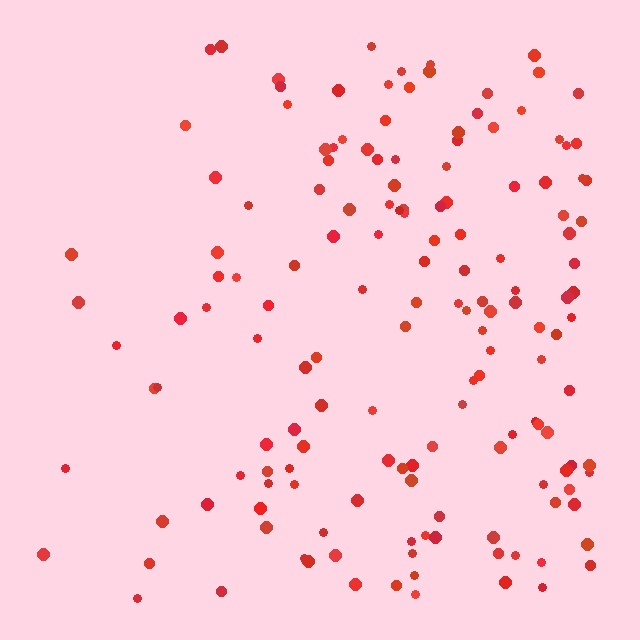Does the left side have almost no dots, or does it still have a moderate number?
Still a moderate number, just noticeably fewer than the right.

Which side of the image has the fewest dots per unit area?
The left.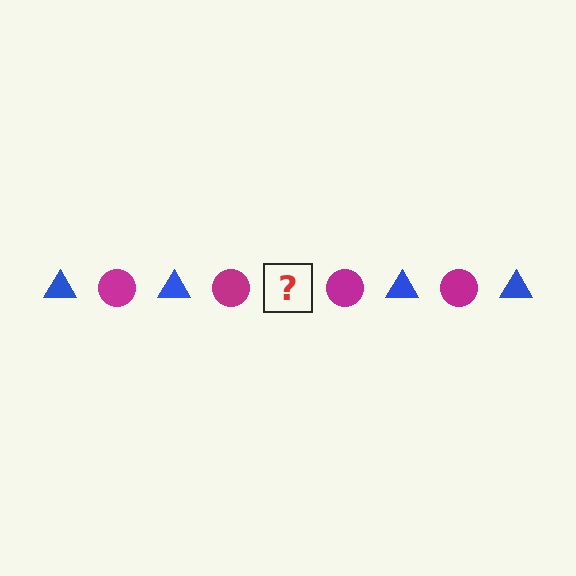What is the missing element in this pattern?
The missing element is a blue triangle.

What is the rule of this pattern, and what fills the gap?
The rule is that the pattern alternates between blue triangle and magenta circle. The gap should be filled with a blue triangle.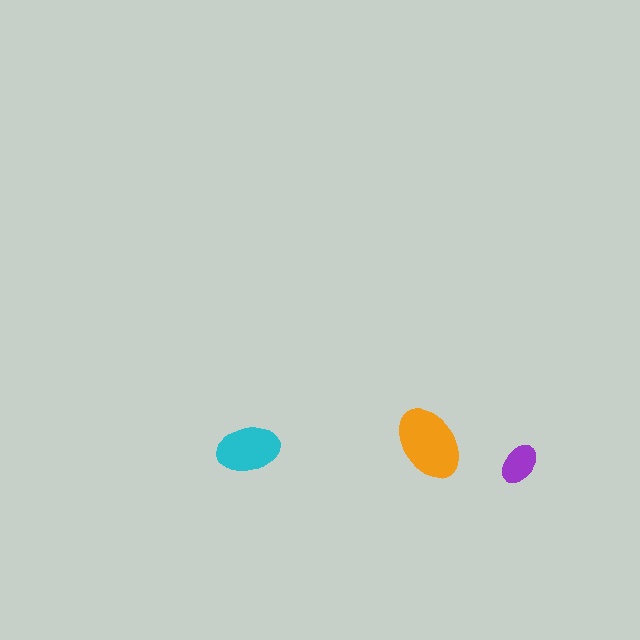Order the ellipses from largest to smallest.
the orange one, the cyan one, the purple one.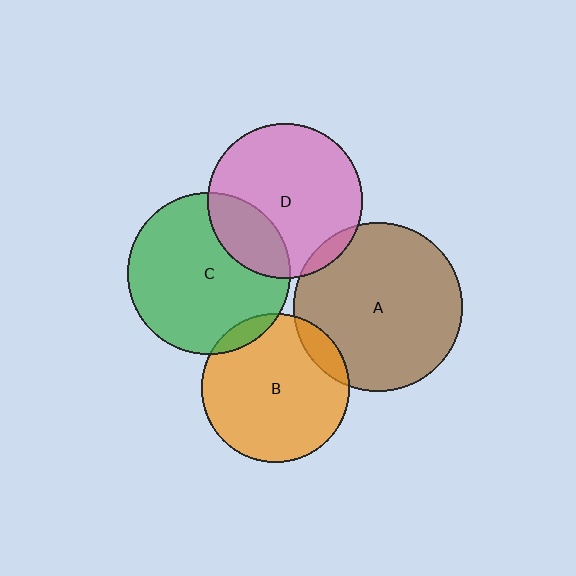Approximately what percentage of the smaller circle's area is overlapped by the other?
Approximately 25%.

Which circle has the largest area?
Circle A (brown).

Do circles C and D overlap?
Yes.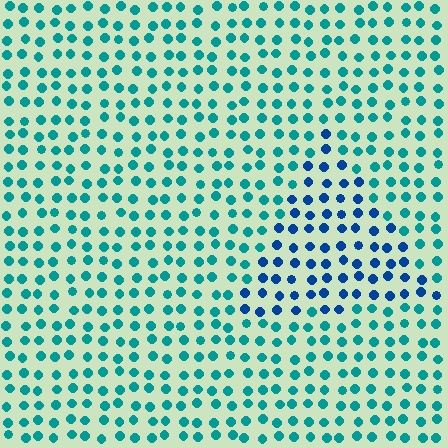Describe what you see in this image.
The image is filled with small teal elements in a uniform arrangement. A triangle-shaped region is visible where the elements are tinted to a slightly different hue, forming a subtle color boundary.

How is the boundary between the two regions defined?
The boundary is defined purely by a slight shift in hue (about 37 degrees). Spacing, size, and orientation are identical on both sides.